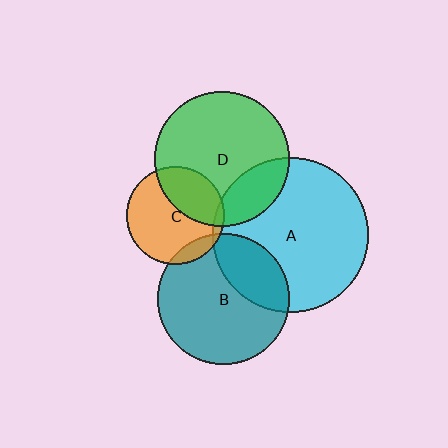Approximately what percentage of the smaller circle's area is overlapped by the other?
Approximately 20%.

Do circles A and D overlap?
Yes.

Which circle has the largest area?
Circle A (cyan).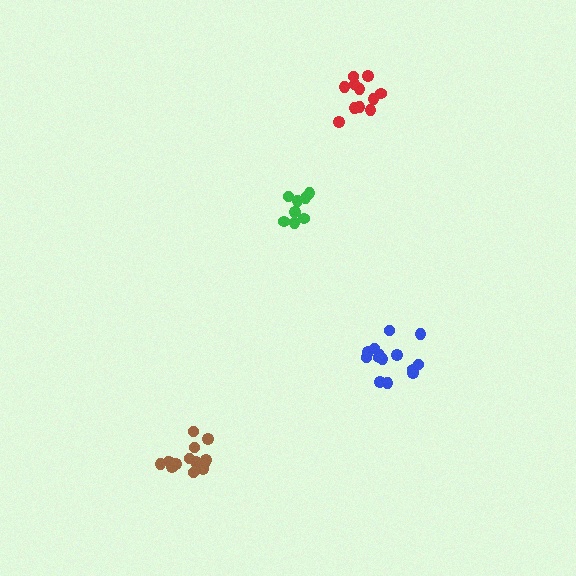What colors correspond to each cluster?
The clusters are colored: green, brown, red, blue.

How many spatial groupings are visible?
There are 4 spatial groupings.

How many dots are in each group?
Group 1: 8 dots, Group 2: 14 dots, Group 3: 11 dots, Group 4: 14 dots (47 total).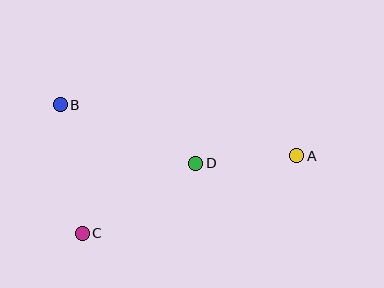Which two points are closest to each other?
Points A and D are closest to each other.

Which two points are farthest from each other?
Points A and B are farthest from each other.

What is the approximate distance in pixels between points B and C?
The distance between B and C is approximately 130 pixels.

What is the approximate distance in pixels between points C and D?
The distance between C and D is approximately 133 pixels.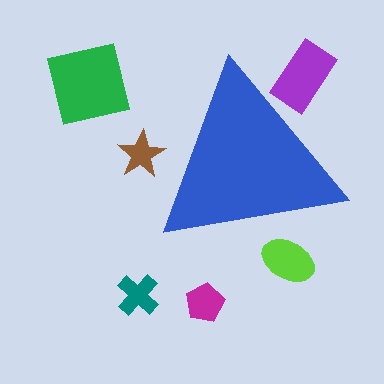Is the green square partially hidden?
No, the green square is fully visible.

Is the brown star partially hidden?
Yes, the brown star is partially hidden behind the blue triangle.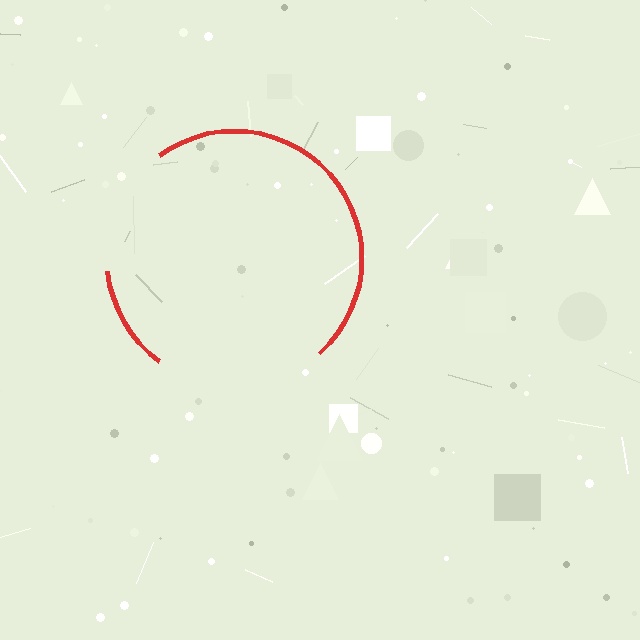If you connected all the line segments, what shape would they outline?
They would outline a circle.